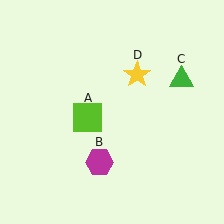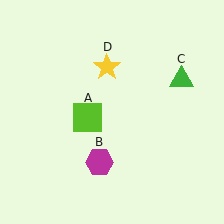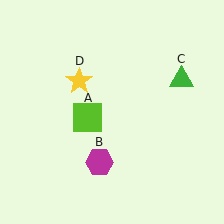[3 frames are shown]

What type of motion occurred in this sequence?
The yellow star (object D) rotated counterclockwise around the center of the scene.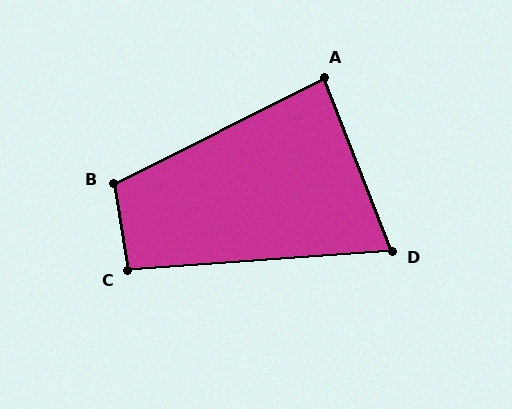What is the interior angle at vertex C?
Approximately 95 degrees (obtuse).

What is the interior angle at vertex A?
Approximately 85 degrees (acute).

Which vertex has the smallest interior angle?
D, at approximately 73 degrees.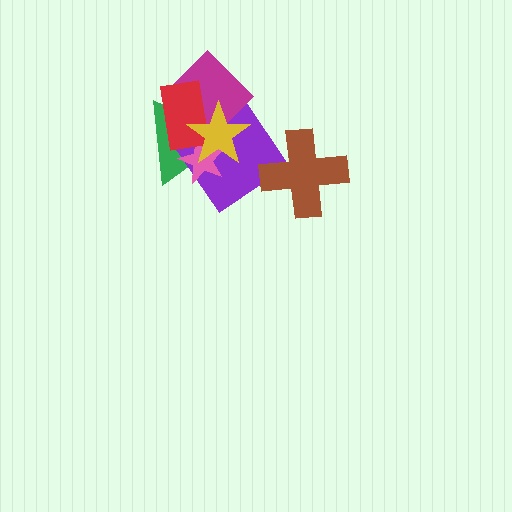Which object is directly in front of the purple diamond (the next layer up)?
The pink star is directly in front of the purple diamond.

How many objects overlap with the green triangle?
5 objects overlap with the green triangle.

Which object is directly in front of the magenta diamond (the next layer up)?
The red rectangle is directly in front of the magenta diamond.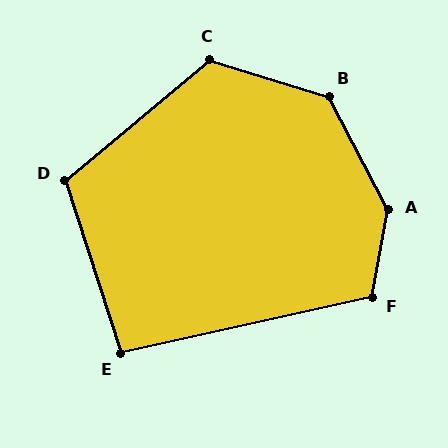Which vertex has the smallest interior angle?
E, at approximately 95 degrees.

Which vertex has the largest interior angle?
A, at approximately 142 degrees.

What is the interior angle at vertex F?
Approximately 113 degrees (obtuse).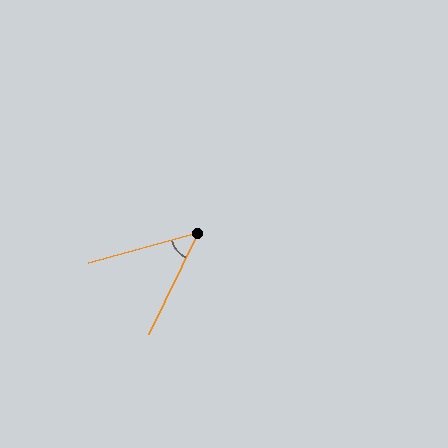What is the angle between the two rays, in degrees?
Approximately 48 degrees.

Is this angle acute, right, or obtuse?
It is acute.